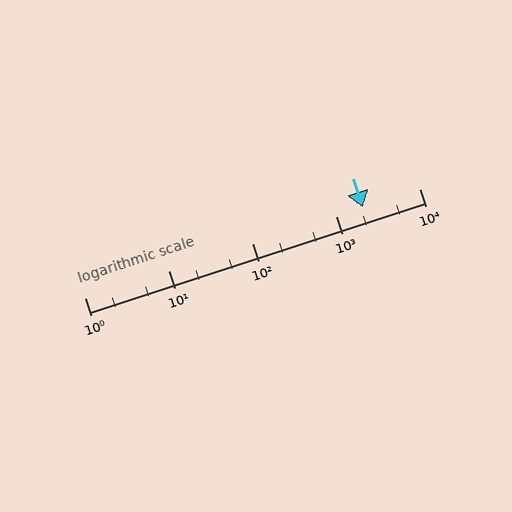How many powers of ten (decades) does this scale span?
The scale spans 4 decades, from 1 to 10000.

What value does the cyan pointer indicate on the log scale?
The pointer indicates approximately 2100.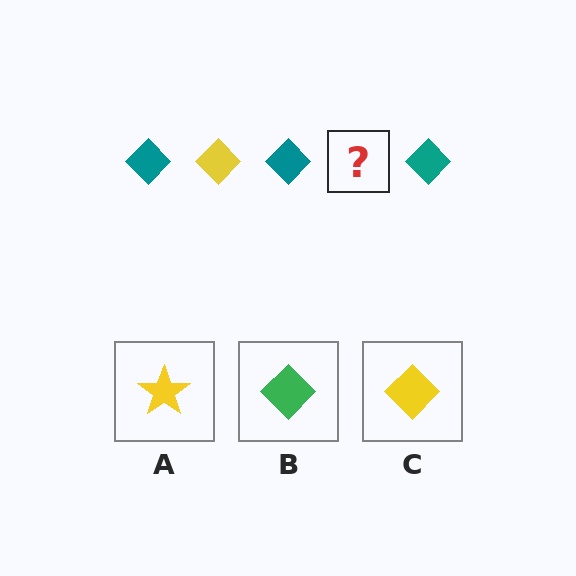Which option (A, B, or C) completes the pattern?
C.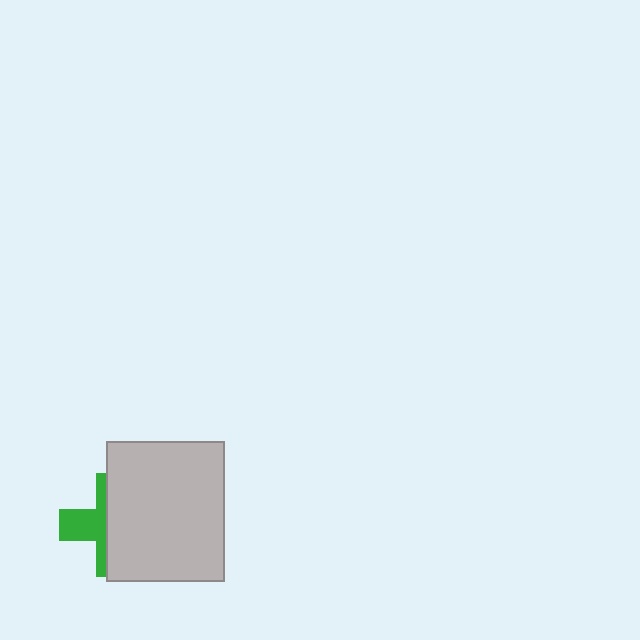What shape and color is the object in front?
The object in front is a light gray rectangle.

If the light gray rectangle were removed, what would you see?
You would see the complete green cross.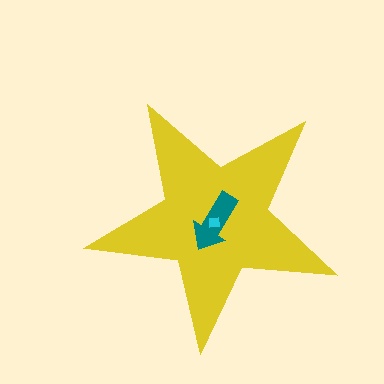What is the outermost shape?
The yellow star.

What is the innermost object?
The cyan square.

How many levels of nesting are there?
3.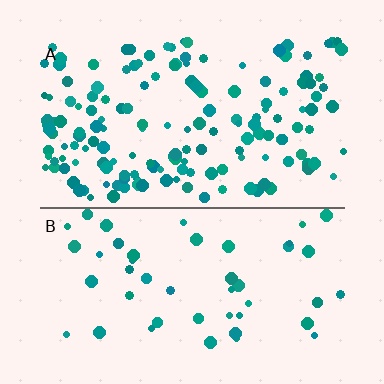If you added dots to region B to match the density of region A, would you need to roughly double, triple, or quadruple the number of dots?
Approximately triple.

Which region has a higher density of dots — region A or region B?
A (the top).